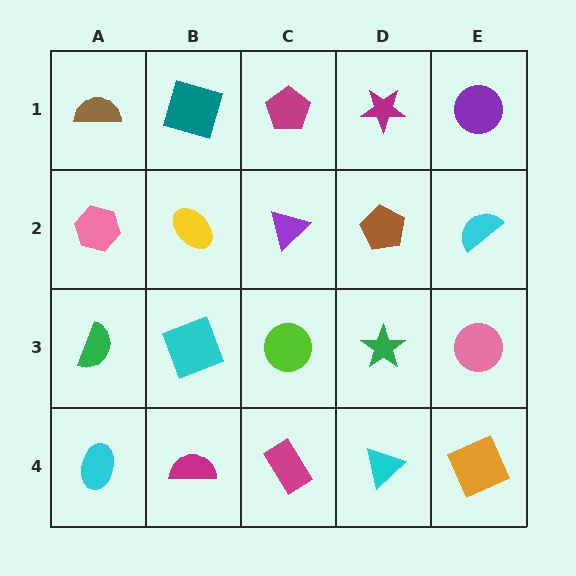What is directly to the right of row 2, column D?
A cyan semicircle.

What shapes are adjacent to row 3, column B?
A yellow ellipse (row 2, column B), a magenta semicircle (row 4, column B), a green semicircle (row 3, column A), a lime circle (row 3, column C).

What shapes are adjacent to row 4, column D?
A green star (row 3, column D), a magenta rectangle (row 4, column C), an orange square (row 4, column E).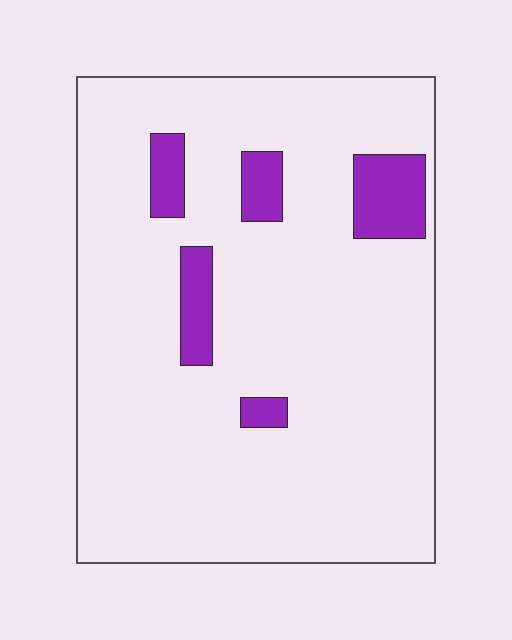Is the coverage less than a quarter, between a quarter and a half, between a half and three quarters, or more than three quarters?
Less than a quarter.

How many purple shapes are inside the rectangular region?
5.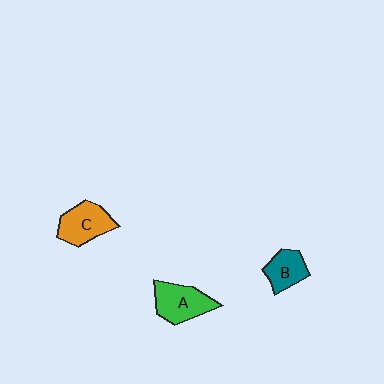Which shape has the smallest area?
Shape B (teal).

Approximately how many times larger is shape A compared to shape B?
Approximately 1.4 times.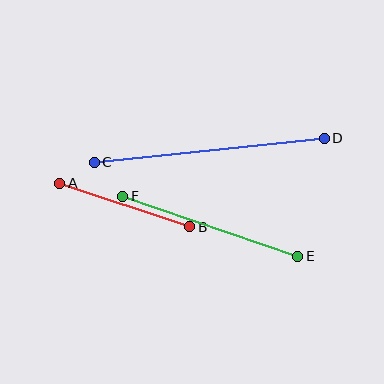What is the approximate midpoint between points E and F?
The midpoint is at approximately (210, 226) pixels.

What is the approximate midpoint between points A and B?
The midpoint is at approximately (125, 205) pixels.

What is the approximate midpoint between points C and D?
The midpoint is at approximately (209, 150) pixels.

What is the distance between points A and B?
The distance is approximately 137 pixels.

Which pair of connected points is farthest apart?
Points C and D are farthest apart.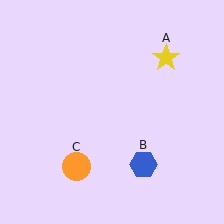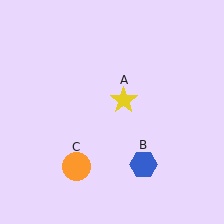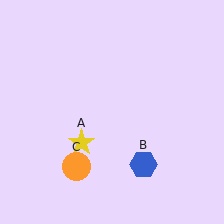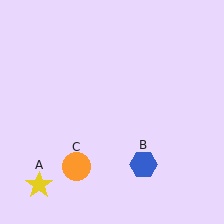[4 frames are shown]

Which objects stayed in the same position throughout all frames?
Blue hexagon (object B) and orange circle (object C) remained stationary.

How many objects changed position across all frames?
1 object changed position: yellow star (object A).